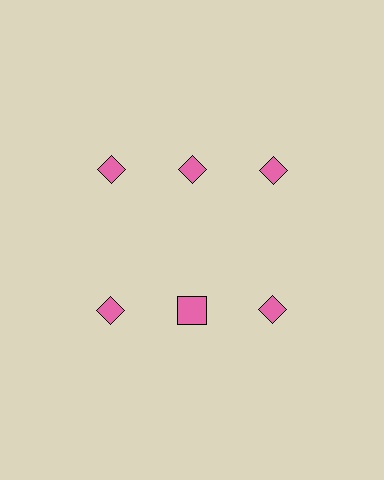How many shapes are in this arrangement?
There are 6 shapes arranged in a grid pattern.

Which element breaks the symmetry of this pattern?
The pink square in the second row, second from left column breaks the symmetry. All other shapes are pink diamonds.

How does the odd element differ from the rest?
It has a different shape: square instead of diamond.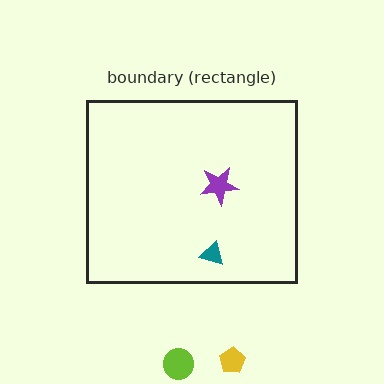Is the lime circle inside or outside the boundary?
Outside.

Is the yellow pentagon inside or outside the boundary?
Outside.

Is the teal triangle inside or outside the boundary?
Inside.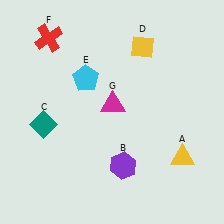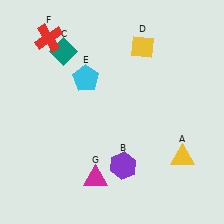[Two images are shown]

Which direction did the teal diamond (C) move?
The teal diamond (C) moved up.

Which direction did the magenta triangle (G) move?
The magenta triangle (G) moved down.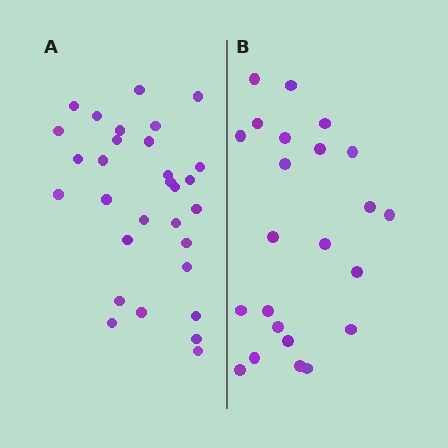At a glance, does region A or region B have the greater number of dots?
Region A (the left region) has more dots.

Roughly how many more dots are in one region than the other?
Region A has roughly 8 or so more dots than region B.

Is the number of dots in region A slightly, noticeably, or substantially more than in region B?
Region A has noticeably more, but not dramatically so. The ratio is roughly 1.3 to 1.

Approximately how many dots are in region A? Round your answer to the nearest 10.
About 30 dots.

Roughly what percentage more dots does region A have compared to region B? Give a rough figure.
About 30% more.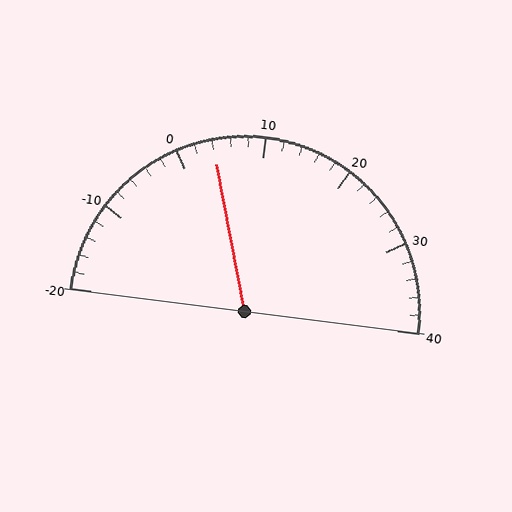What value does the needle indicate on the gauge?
The needle indicates approximately 4.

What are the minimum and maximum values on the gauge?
The gauge ranges from -20 to 40.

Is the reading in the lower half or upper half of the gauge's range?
The reading is in the lower half of the range (-20 to 40).